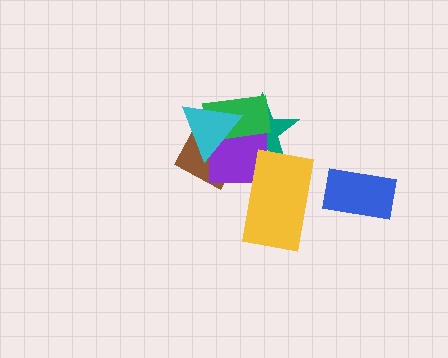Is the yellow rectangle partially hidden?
No, no other shape covers it.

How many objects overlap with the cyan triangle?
4 objects overlap with the cyan triangle.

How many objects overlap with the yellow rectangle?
2 objects overlap with the yellow rectangle.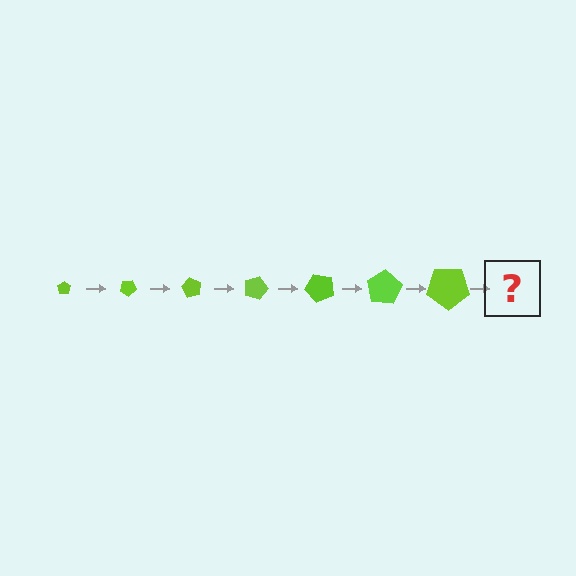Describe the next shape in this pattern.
It should be a pentagon, larger than the previous one and rotated 210 degrees from the start.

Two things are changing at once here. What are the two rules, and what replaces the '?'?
The two rules are that the pentagon grows larger each step and it rotates 30 degrees each step. The '?' should be a pentagon, larger than the previous one and rotated 210 degrees from the start.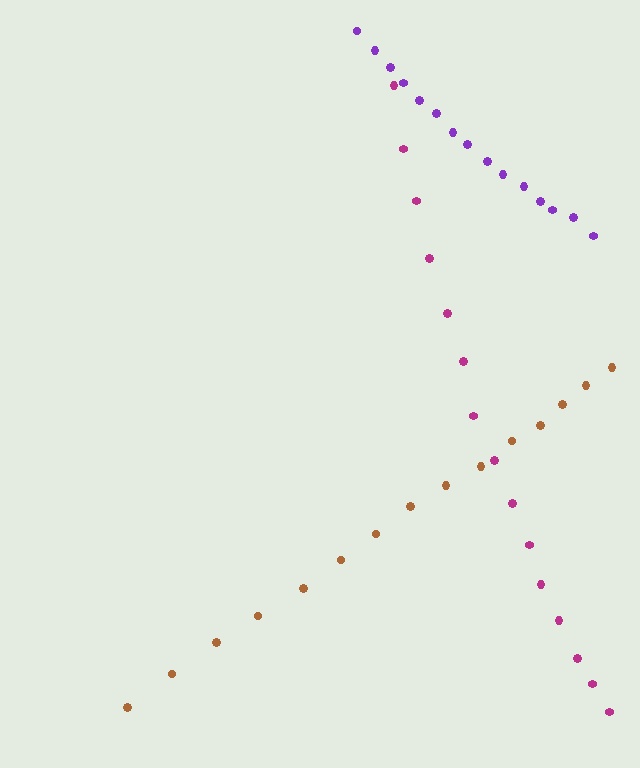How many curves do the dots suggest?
There are 3 distinct paths.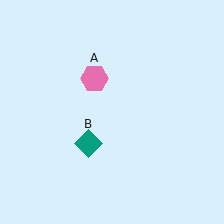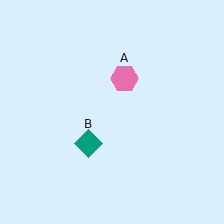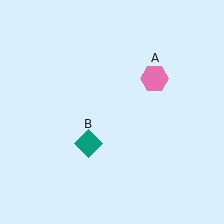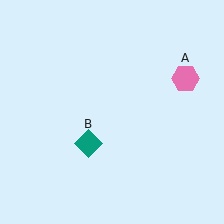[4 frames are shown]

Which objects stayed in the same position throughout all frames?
Teal diamond (object B) remained stationary.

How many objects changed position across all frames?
1 object changed position: pink hexagon (object A).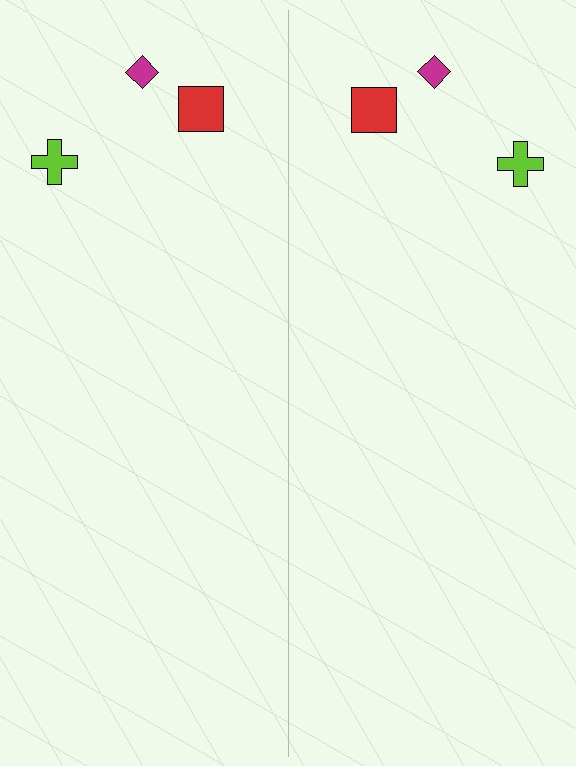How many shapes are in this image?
There are 6 shapes in this image.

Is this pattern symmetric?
Yes, this pattern has bilateral (reflection) symmetry.